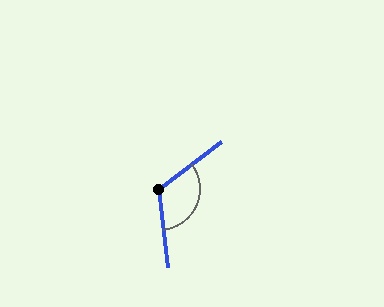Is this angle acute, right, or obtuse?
It is obtuse.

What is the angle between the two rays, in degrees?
Approximately 120 degrees.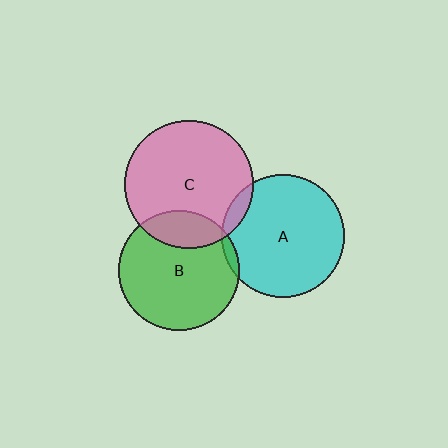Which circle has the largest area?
Circle C (pink).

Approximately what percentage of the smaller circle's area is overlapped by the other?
Approximately 5%.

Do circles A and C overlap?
Yes.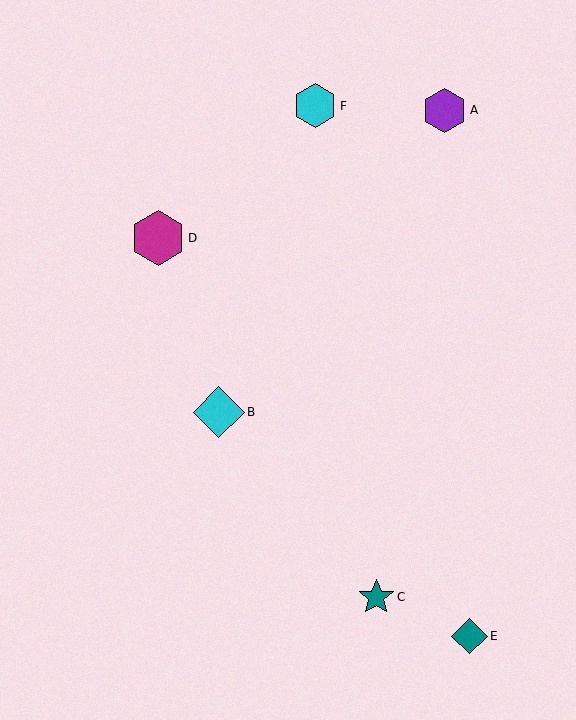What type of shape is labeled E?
Shape E is a teal diamond.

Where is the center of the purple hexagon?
The center of the purple hexagon is at (445, 110).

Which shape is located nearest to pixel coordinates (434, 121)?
The purple hexagon (labeled A) at (445, 110) is nearest to that location.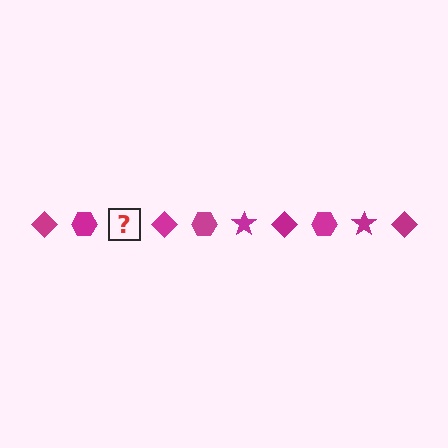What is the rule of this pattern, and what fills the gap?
The rule is that the pattern cycles through diamond, hexagon, star shapes in magenta. The gap should be filled with a magenta star.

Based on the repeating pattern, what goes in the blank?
The blank should be a magenta star.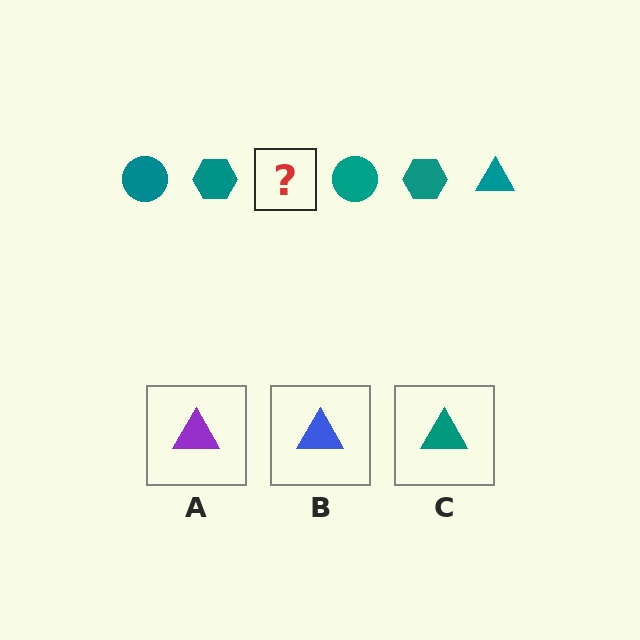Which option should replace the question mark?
Option C.